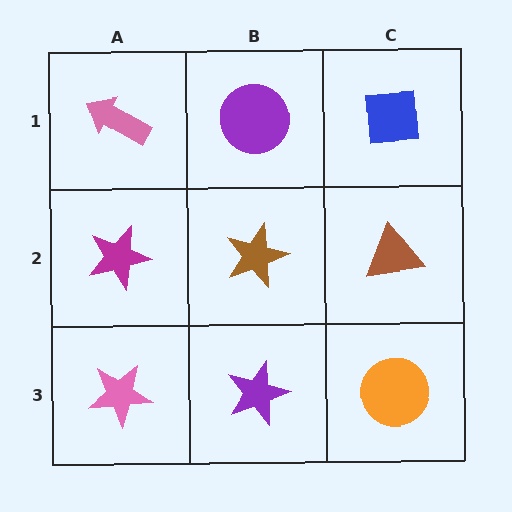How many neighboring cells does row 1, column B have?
3.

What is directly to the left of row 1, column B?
A pink arrow.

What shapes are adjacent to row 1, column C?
A brown triangle (row 2, column C), a purple circle (row 1, column B).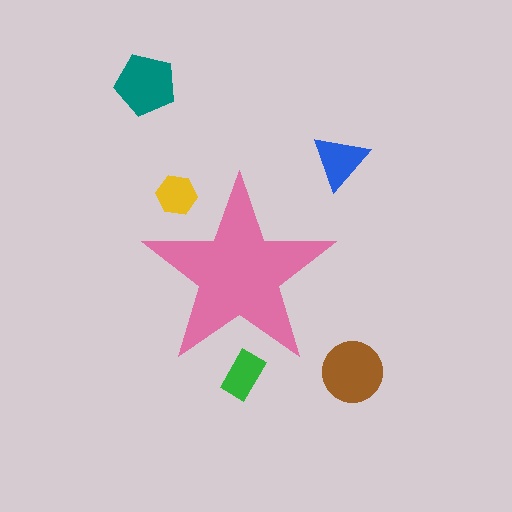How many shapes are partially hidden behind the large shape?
2 shapes are partially hidden.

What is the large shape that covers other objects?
A pink star.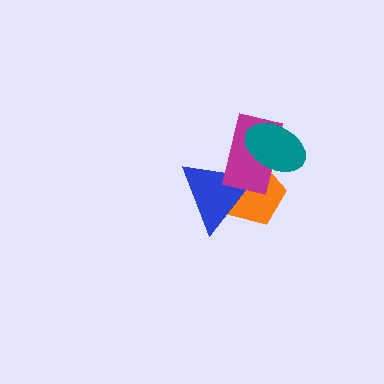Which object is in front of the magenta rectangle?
The teal ellipse is in front of the magenta rectangle.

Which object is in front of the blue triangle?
The magenta rectangle is in front of the blue triangle.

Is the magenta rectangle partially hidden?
Yes, it is partially covered by another shape.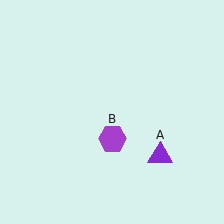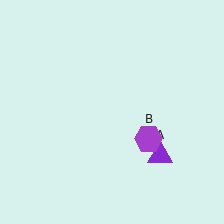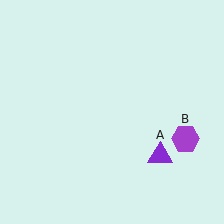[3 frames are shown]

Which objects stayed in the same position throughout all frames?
Purple triangle (object A) remained stationary.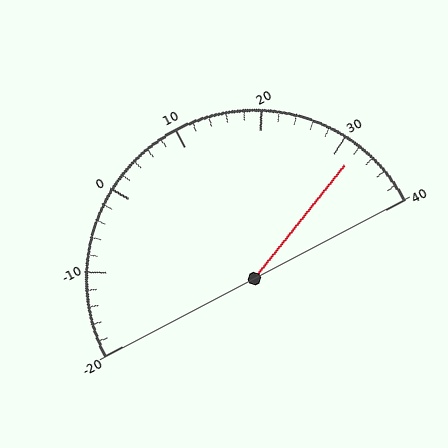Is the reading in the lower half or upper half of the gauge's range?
The reading is in the upper half of the range (-20 to 40).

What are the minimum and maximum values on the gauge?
The gauge ranges from -20 to 40.